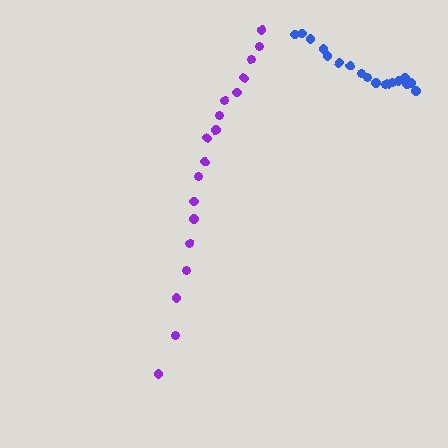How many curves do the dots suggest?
There are 2 distinct paths.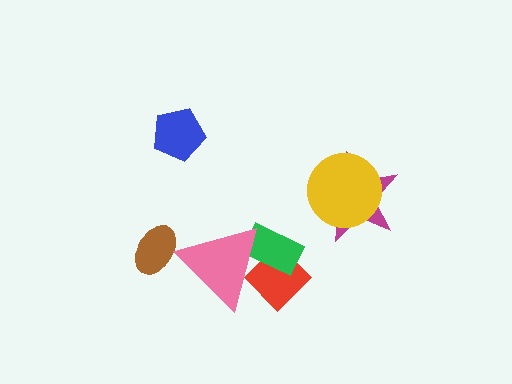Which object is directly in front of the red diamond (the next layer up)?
The green rectangle is directly in front of the red diamond.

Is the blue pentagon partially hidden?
No, no other shape covers it.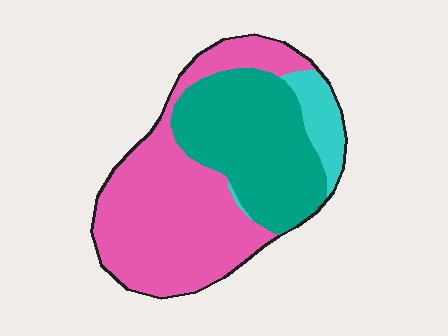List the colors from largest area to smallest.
From largest to smallest: pink, teal, cyan.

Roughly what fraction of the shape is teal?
Teal takes up about three eighths (3/8) of the shape.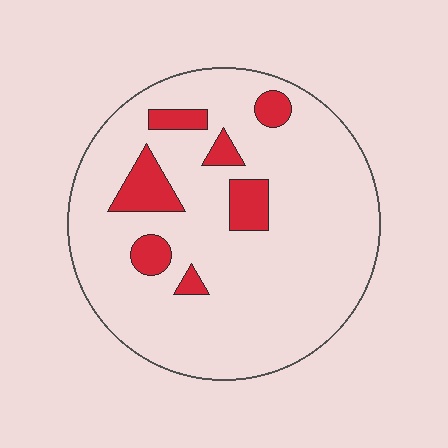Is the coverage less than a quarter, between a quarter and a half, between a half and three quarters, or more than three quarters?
Less than a quarter.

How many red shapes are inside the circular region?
7.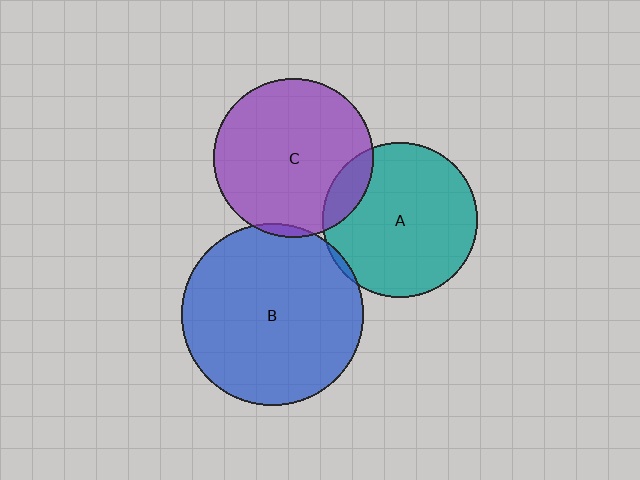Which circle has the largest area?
Circle B (blue).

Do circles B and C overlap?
Yes.